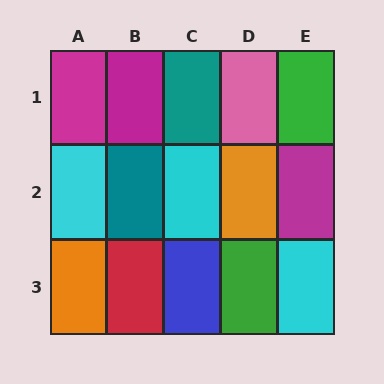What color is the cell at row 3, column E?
Cyan.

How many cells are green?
2 cells are green.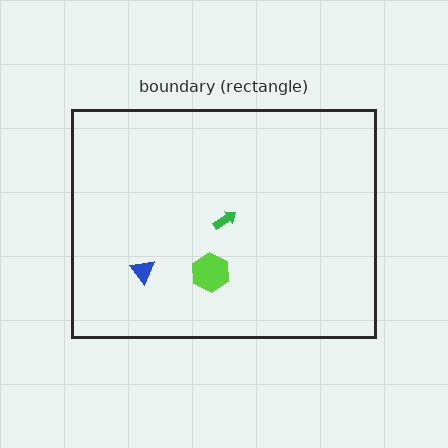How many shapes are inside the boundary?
3 inside, 0 outside.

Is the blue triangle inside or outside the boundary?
Inside.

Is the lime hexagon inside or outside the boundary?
Inside.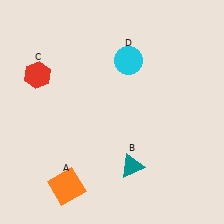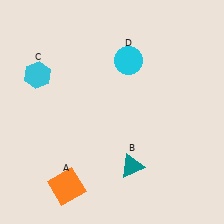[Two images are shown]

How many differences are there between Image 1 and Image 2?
There is 1 difference between the two images.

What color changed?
The hexagon (C) changed from red in Image 1 to cyan in Image 2.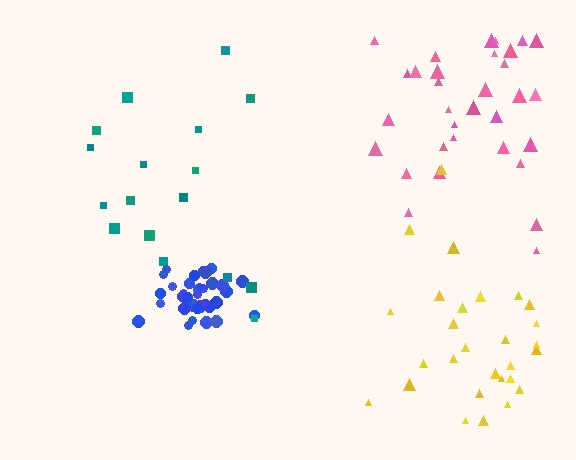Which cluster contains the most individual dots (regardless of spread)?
Blue (35).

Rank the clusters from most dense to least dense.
blue, pink, yellow, teal.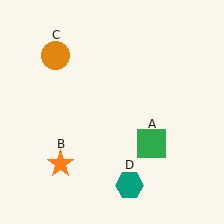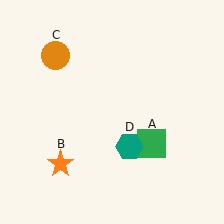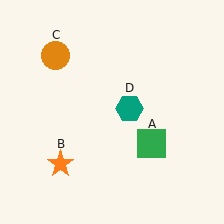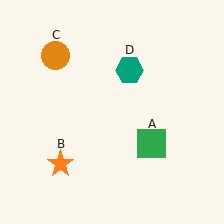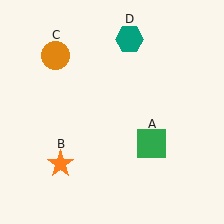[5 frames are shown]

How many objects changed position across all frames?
1 object changed position: teal hexagon (object D).